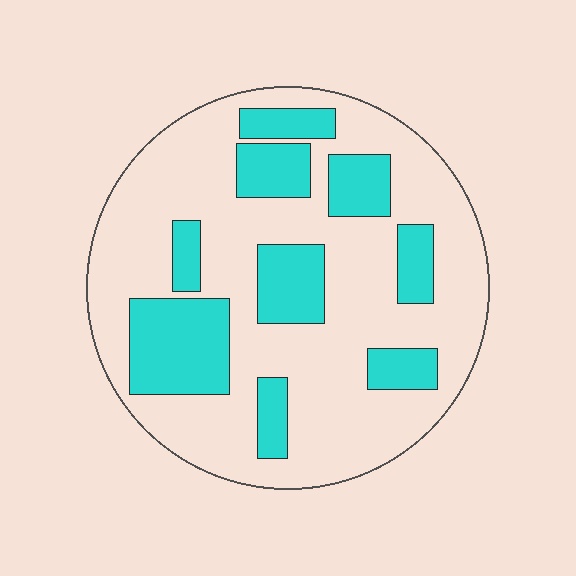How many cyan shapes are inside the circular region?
9.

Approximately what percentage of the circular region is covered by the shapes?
Approximately 30%.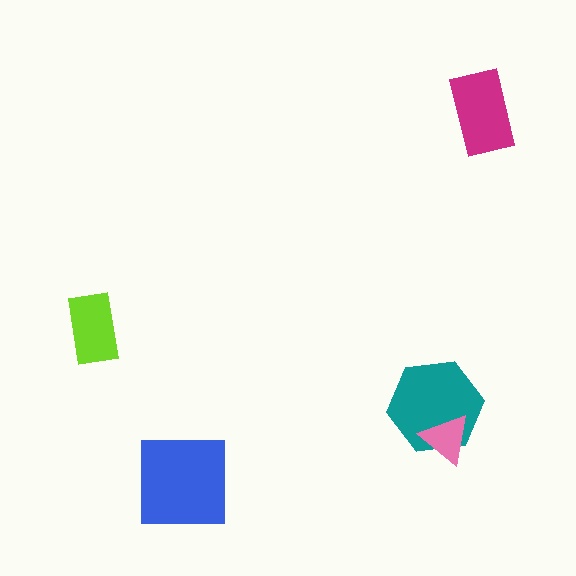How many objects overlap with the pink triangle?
1 object overlaps with the pink triangle.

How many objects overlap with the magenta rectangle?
0 objects overlap with the magenta rectangle.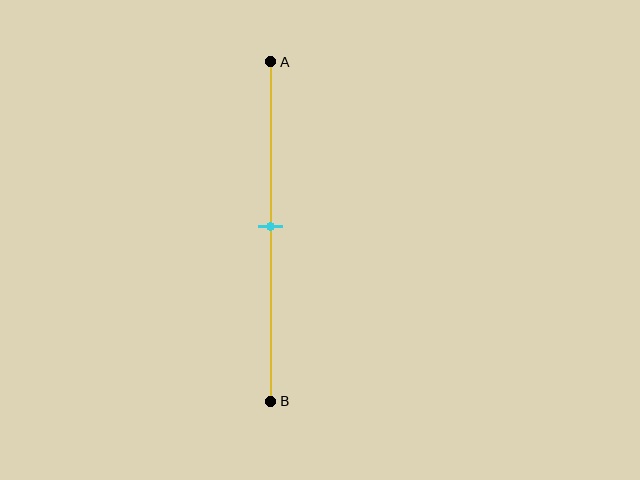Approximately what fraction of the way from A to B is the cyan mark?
The cyan mark is approximately 50% of the way from A to B.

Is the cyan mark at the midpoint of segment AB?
Yes, the mark is approximately at the midpoint.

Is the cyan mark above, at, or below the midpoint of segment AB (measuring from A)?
The cyan mark is approximately at the midpoint of segment AB.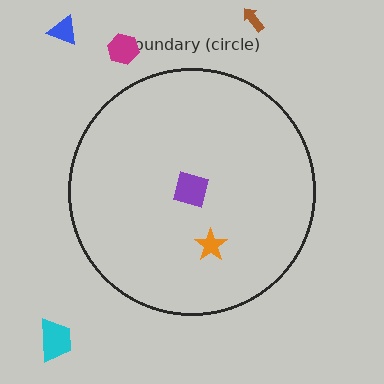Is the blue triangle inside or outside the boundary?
Outside.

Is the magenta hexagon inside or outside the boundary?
Outside.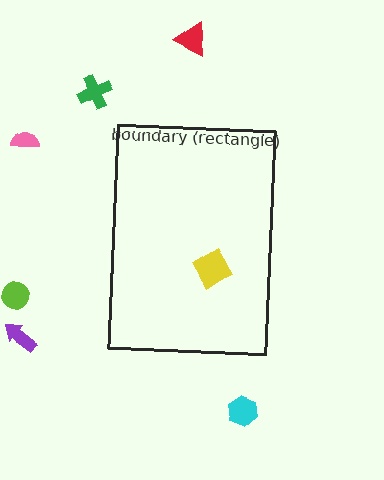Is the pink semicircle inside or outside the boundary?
Outside.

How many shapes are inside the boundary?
1 inside, 6 outside.